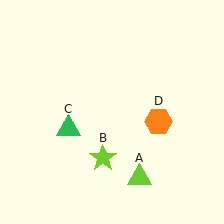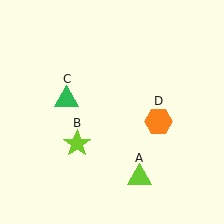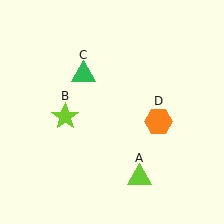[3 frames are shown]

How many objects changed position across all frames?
2 objects changed position: lime star (object B), green triangle (object C).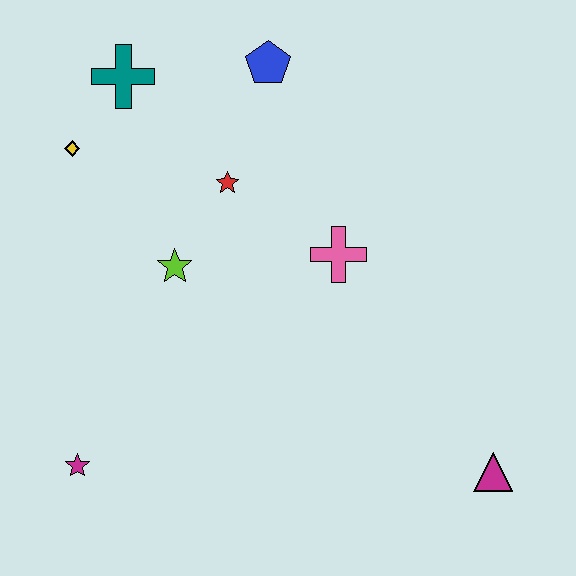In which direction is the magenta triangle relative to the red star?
The magenta triangle is below the red star.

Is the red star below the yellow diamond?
Yes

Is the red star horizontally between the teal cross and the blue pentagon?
Yes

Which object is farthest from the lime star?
The magenta triangle is farthest from the lime star.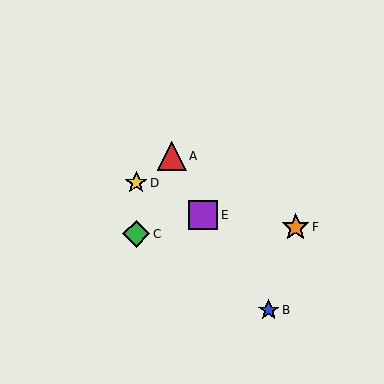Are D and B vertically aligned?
No, D is at x≈136 and B is at x≈269.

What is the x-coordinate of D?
Object D is at x≈136.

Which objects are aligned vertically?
Objects C, D are aligned vertically.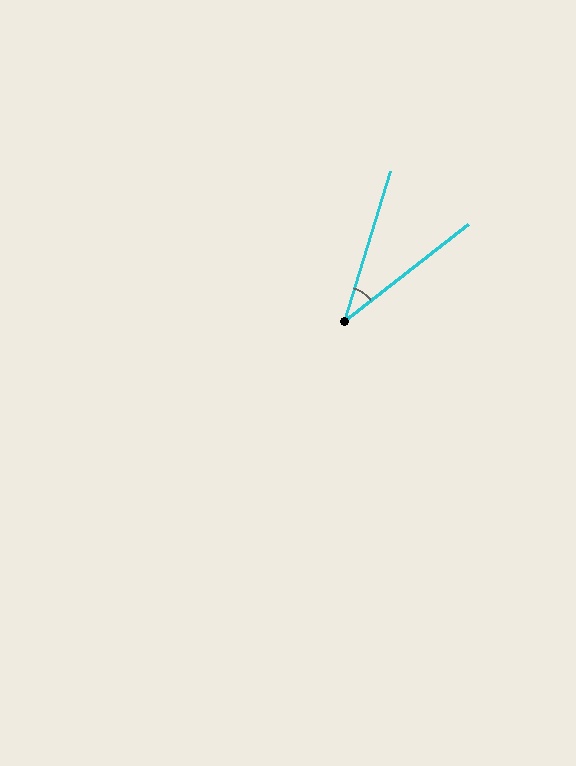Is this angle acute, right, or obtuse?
It is acute.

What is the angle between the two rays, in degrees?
Approximately 35 degrees.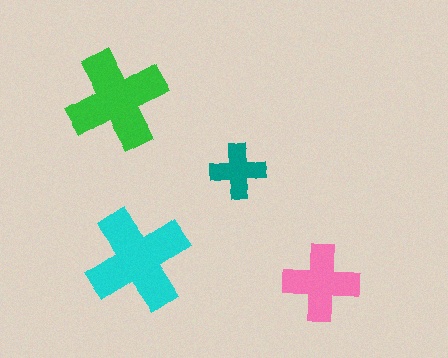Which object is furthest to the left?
The green cross is leftmost.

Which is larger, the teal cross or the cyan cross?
The cyan one.